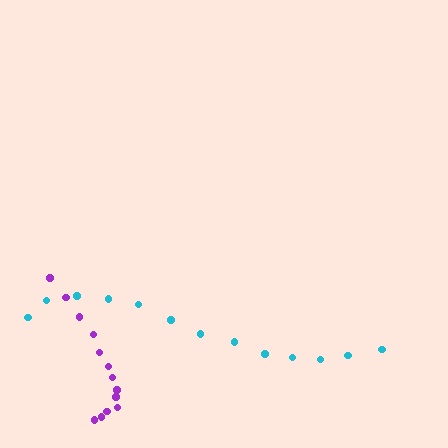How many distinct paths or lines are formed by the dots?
There are 2 distinct paths.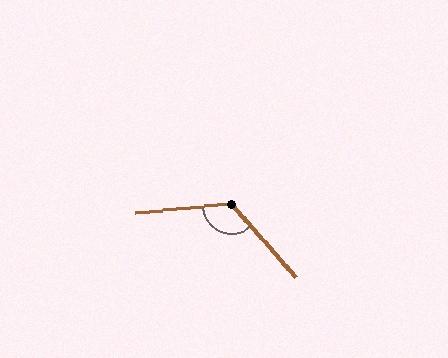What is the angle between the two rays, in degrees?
Approximately 126 degrees.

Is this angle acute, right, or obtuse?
It is obtuse.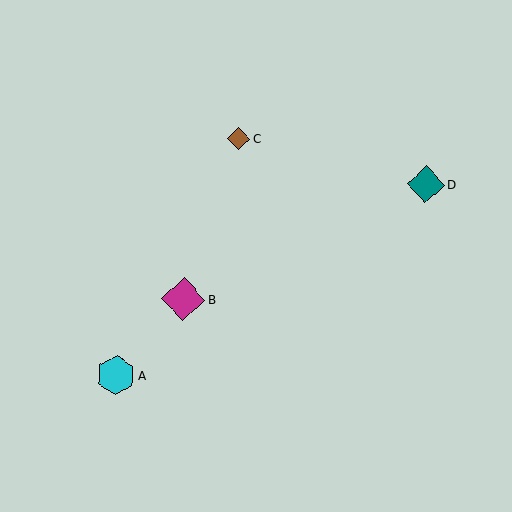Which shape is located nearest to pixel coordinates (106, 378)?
The cyan hexagon (labeled A) at (116, 375) is nearest to that location.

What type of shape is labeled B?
Shape B is a magenta diamond.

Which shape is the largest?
The magenta diamond (labeled B) is the largest.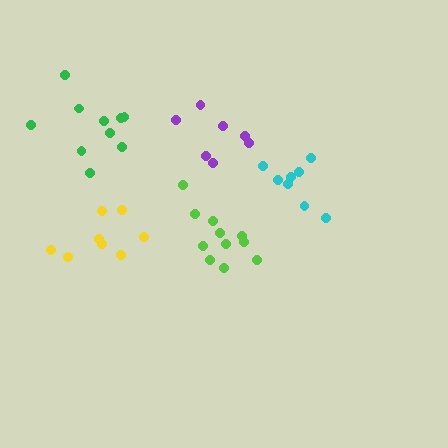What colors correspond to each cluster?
The clusters are colored: green, lime, cyan, yellow, purple.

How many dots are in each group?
Group 1: 10 dots, Group 2: 11 dots, Group 3: 8 dots, Group 4: 8 dots, Group 5: 7 dots (44 total).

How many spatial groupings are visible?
There are 5 spatial groupings.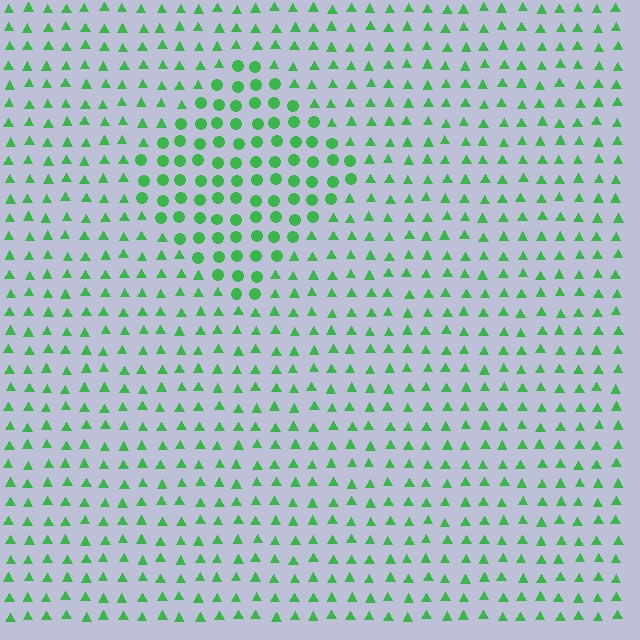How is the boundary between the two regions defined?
The boundary is defined by a change in element shape: circles inside vs. triangles outside. All elements share the same color and spacing.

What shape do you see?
I see a diamond.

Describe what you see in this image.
The image is filled with small green elements arranged in a uniform grid. A diamond-shaped region contains circles, while the surrounding area contains triangles. The boundary is defined purely by the change in element shape.